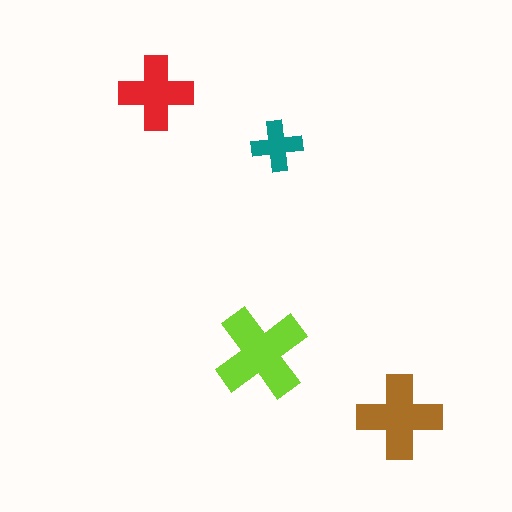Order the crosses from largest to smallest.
the lime one, the brown one, the red one, the teal one.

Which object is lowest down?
The brown cross is bottommost.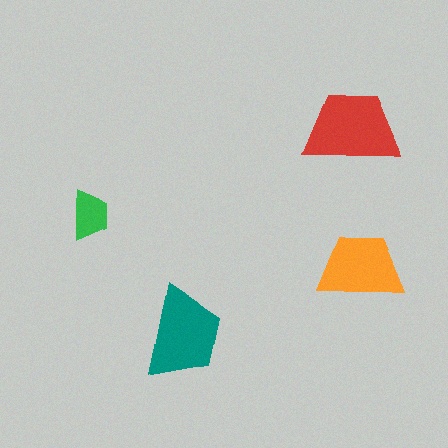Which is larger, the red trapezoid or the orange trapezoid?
The red one.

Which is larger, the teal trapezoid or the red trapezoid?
The red one.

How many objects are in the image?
There are 4 objects in the image.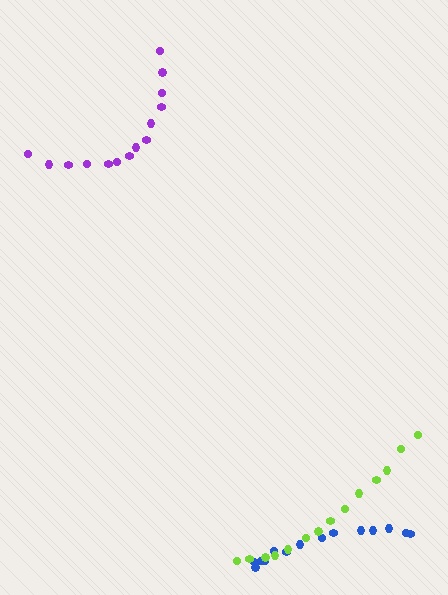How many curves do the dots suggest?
There are 3 distinct paths.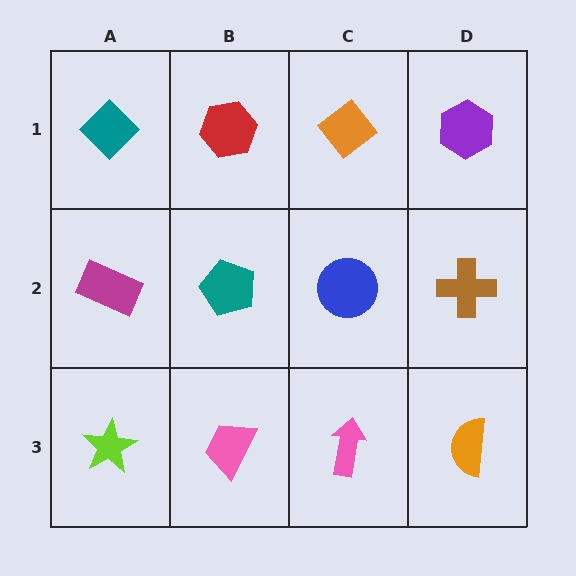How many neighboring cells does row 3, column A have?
2.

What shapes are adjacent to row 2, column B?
A red hexagon (row 1, column B), a pink trapezoid (row 3, column B), a magenta rectangle (row 2, column A), a blue circle (row 2, column C).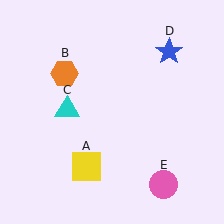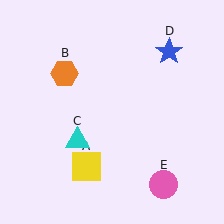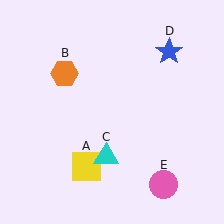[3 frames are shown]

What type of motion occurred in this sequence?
The cyan triangle (object C) rotated counterclockwise around the center of the scene.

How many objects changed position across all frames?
1 object changed position: cyan triangle (object C).